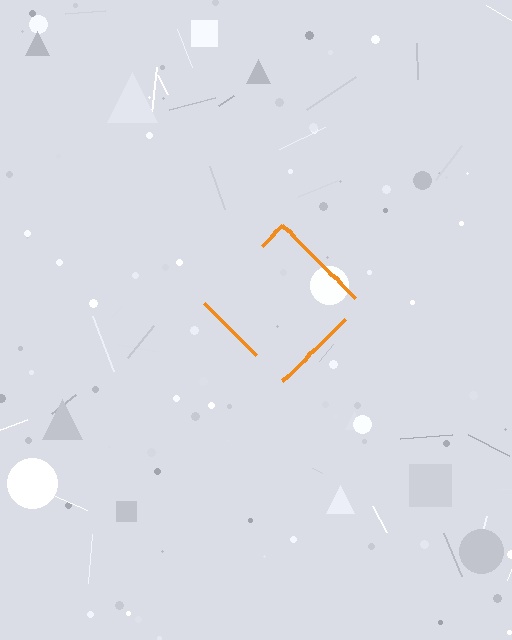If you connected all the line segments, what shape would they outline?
They would outline a diamond.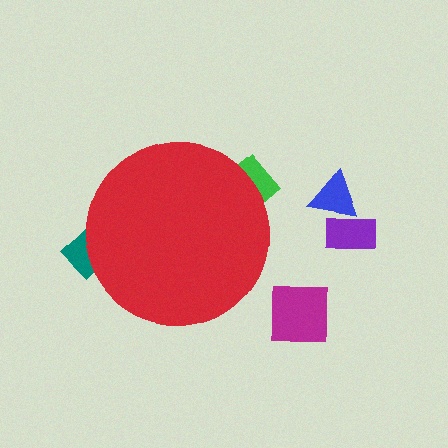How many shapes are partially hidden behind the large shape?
2 shapes are partially hidden.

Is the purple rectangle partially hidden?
No, the purple rectangle is fully visible.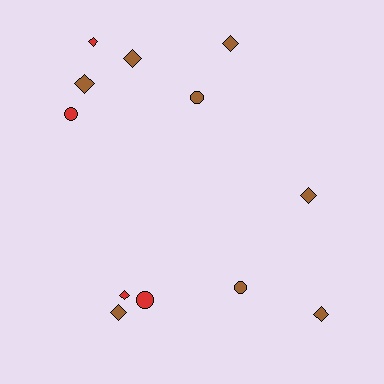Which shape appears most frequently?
Diamond, with 8 objects.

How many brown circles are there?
There are 2 brown circles.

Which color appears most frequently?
Brown, with 8 objects.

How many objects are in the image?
There are 12 objects.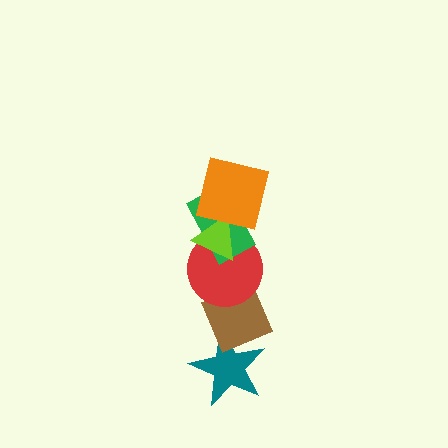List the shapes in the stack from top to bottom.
From top to bottom: the orange square, the lime triangle, the green rectangle, the red circle, the brown diamond, the teal star.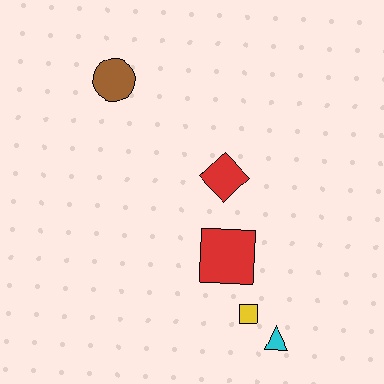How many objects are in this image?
There are 5 objects.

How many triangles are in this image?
There is 1 triangle.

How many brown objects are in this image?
There is 1 brown object.